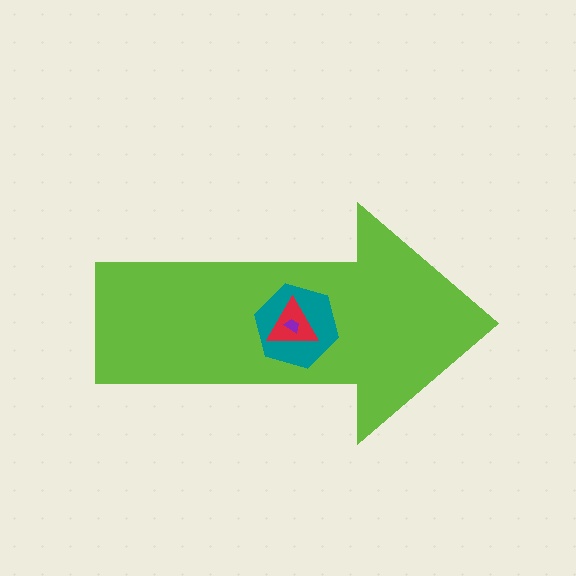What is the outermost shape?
The lime arrow.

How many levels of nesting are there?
4.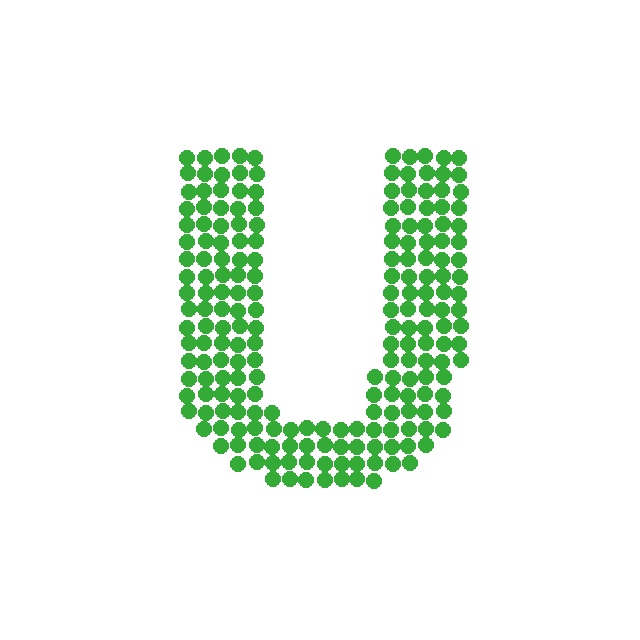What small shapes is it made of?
It is made of small circles.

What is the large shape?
The large shape is the letter U.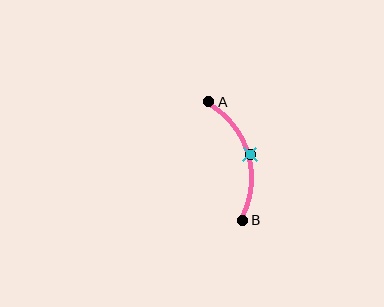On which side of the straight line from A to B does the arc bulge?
The arc bulges to the right of the straight line connecting A and B.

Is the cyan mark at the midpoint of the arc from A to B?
Yes. The cyan mark lies on the arc at equal arc-length from both A and B — it is the arc midpoint.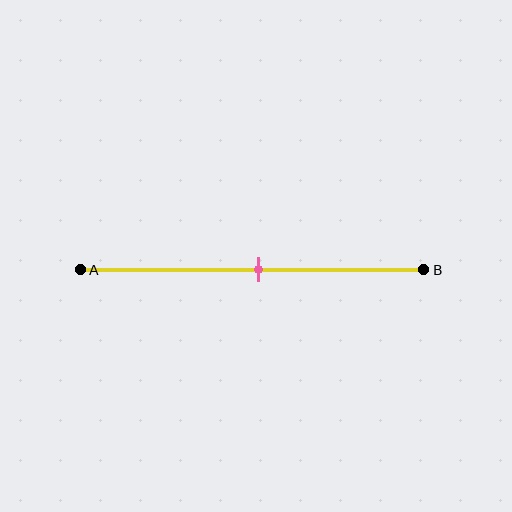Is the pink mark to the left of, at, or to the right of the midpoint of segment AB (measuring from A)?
The pink mark is approximately at the midpoint of segment AB.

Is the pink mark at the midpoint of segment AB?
Yes, the mark is approximately at the midpoint.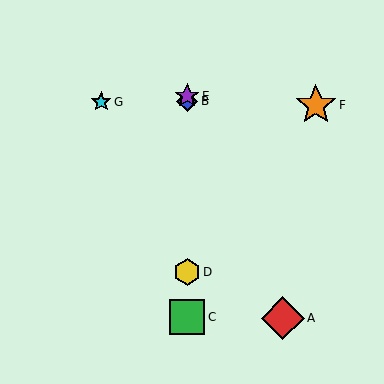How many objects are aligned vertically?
4 objects (B, C, D, E) are aligned vertically.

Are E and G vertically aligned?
No, E is at x≈187 and G is at x≈101.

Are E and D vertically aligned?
Yes, both are at x≈187.